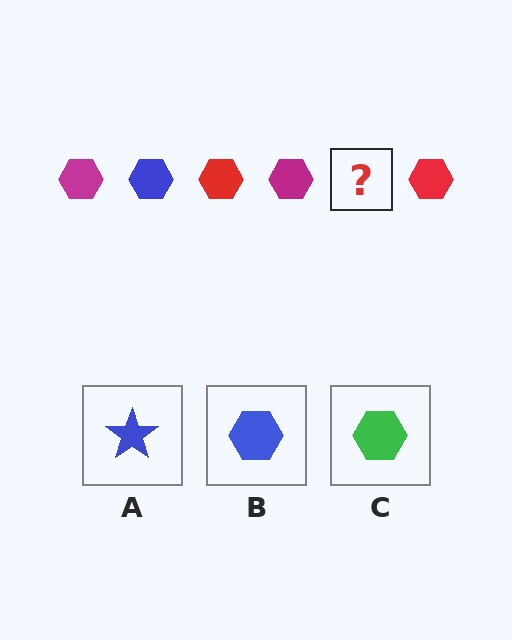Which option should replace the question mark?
Option B.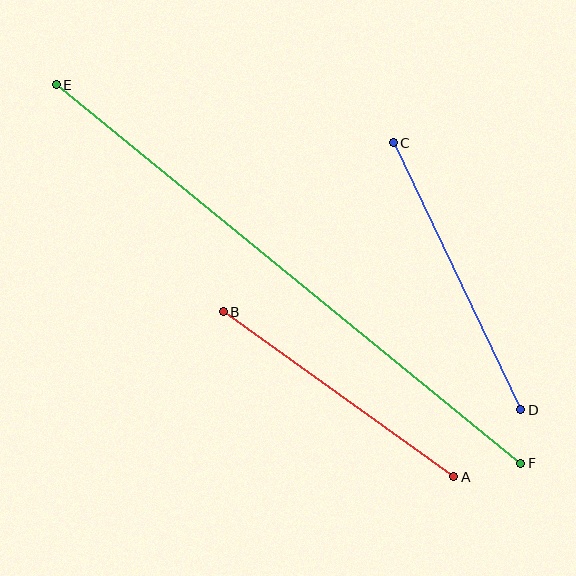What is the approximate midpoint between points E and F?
The midpoint is at approximately (288, 274) pixels.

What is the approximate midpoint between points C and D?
The midpoint is at approximately (457, 276) pixels.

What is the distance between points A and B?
The distance is approximately 283 pixels.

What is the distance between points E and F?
The distance is approximately 599 pixels.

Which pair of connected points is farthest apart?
Points E and F are farthest apart.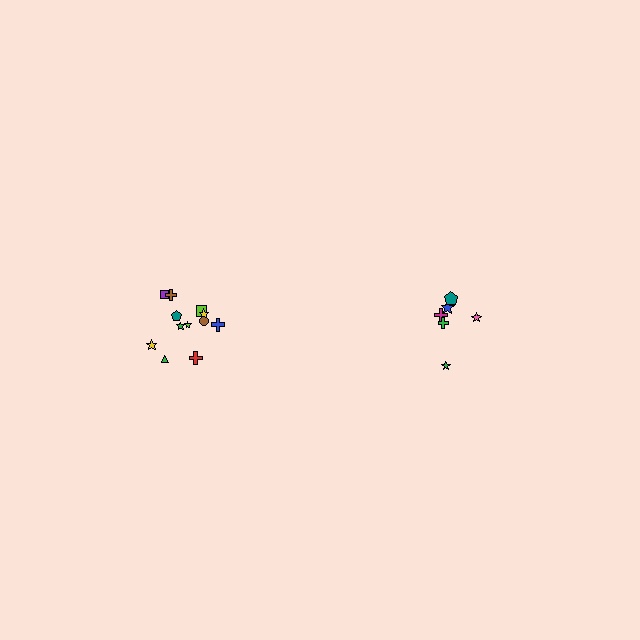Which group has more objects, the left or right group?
The left group.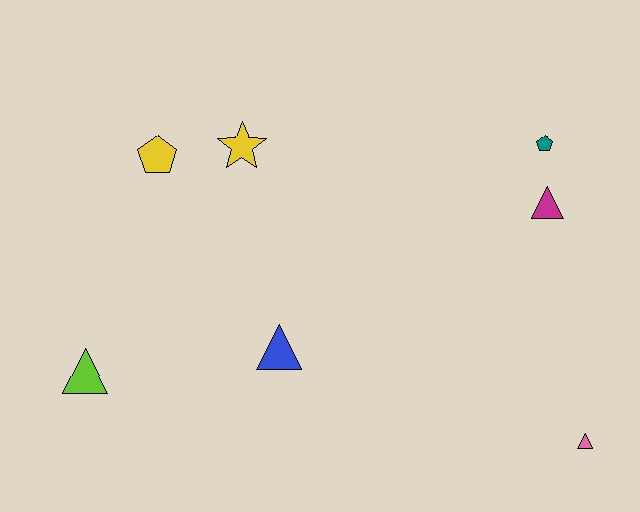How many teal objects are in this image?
There is 1 teal object.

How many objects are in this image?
There are 7 objects.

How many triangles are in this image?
There are 4 triangles.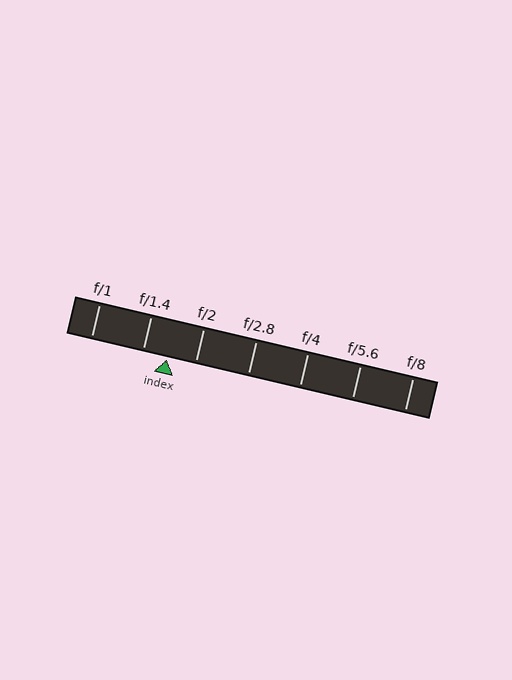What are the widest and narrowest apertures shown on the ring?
The widest aperture shown is f/1 and the narrowest is f/8.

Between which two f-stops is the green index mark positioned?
The index mark is between f/1.4 and f/2.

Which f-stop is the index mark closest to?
The index mark is closest to f/1.4.